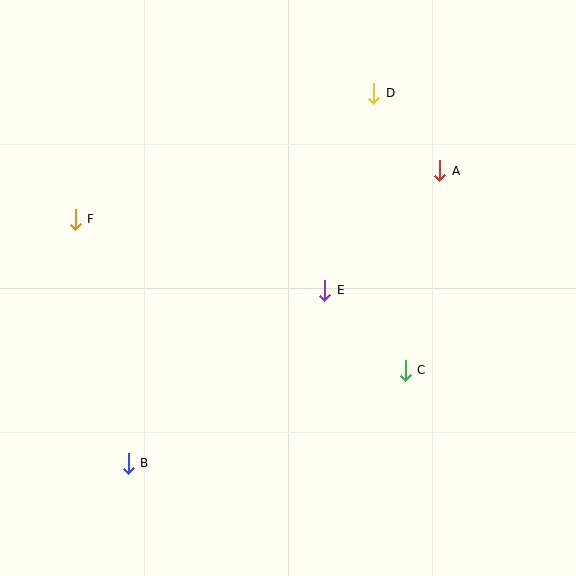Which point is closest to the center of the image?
Point E at (325, 290) is closest to the center.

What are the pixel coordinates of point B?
Point B is at (128, 463).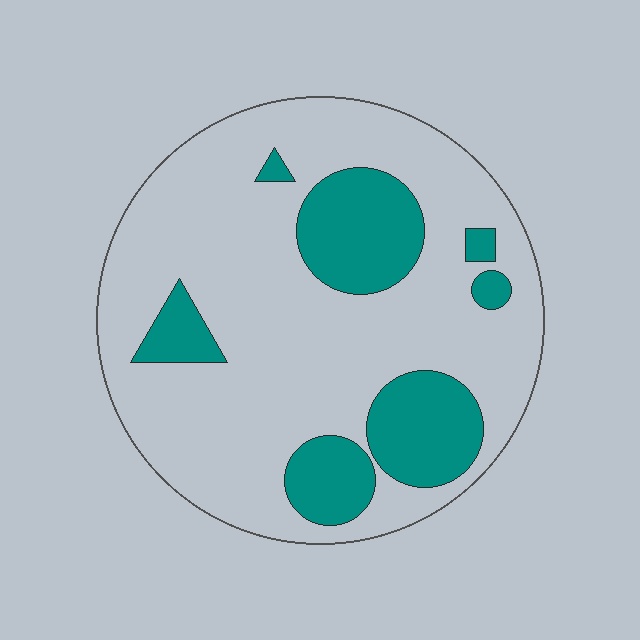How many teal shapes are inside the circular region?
7.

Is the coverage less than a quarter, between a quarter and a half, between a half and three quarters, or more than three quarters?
Less than a quarter.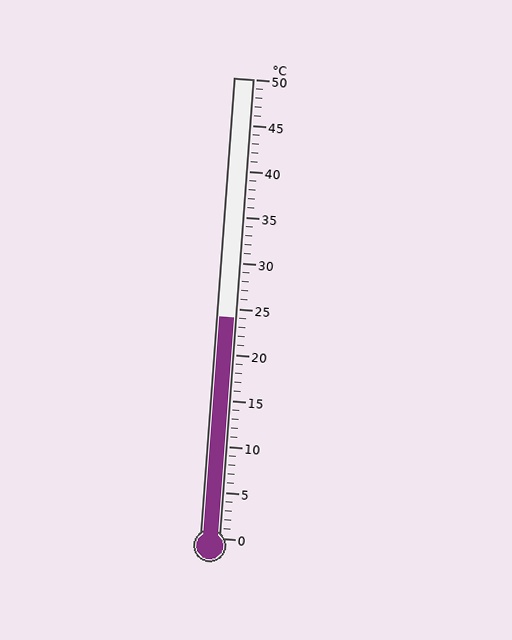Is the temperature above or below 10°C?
The temperature is above 10°C.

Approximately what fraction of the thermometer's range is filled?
The thermometer is filled to approximately 50% of its range.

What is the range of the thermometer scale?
The thermometer scale ranges from 0°C to 50°C.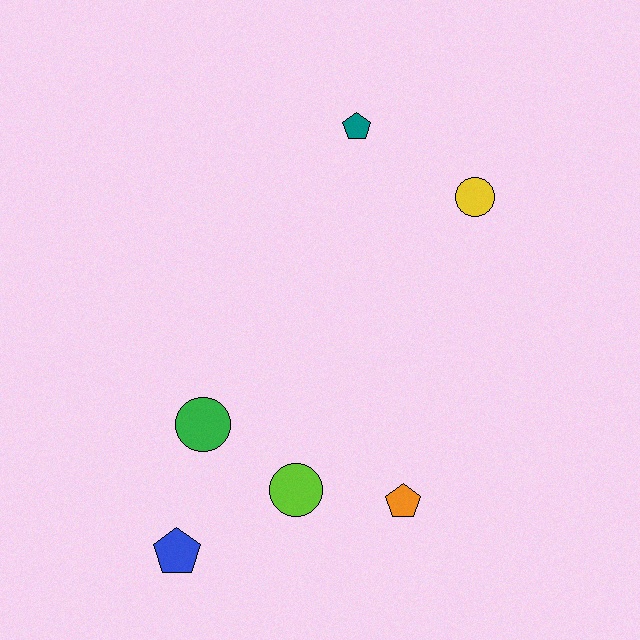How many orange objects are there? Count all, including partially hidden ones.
There is 1 orange object.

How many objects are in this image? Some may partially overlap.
There are 6 objects.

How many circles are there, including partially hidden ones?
There are 3 circles.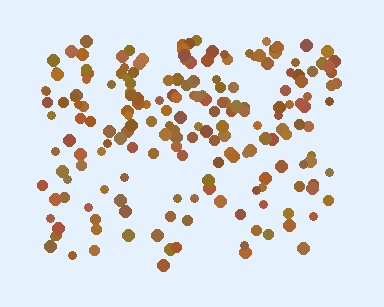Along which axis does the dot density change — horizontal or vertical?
Vertical.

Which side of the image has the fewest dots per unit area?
The bottom.